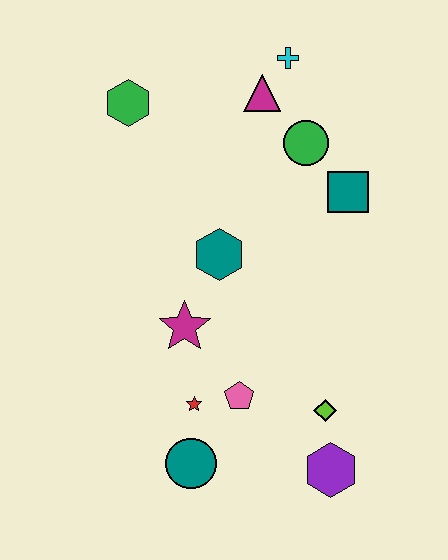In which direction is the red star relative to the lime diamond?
The red star is to the left of the lime diamond.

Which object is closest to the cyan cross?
The magenta triangle is closest to the cyan cross.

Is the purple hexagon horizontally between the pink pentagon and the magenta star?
No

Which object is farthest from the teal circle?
The cyan cross is farthest from the teal circle.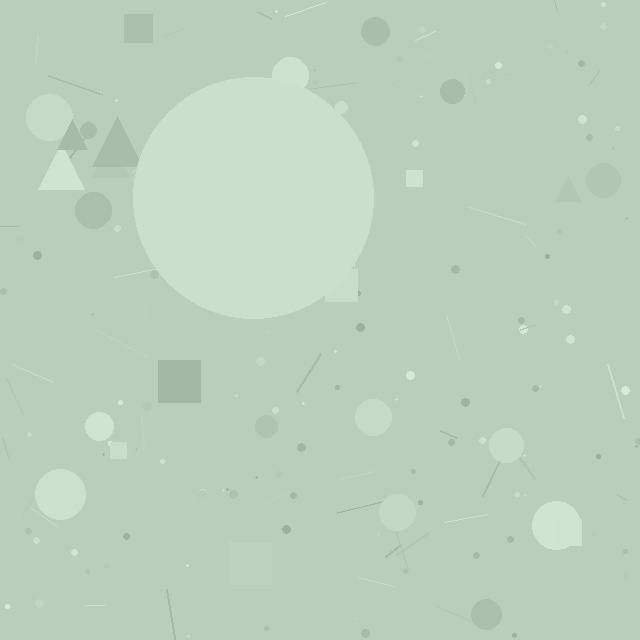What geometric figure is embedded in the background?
A circle is embedded in the background.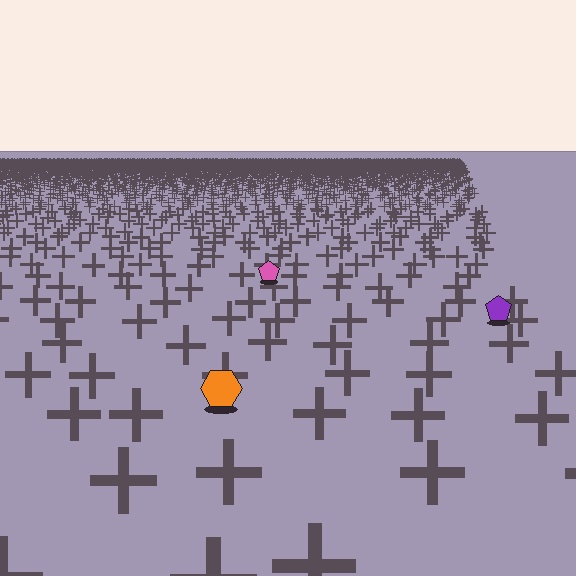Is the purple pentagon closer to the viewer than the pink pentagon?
Yes. The purple pentagon is closer — you can tell from the texture gradient: the ground texture is coarser near it.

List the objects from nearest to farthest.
From nearest to farthest: the orange hexagon, the purple pentagon, the pink pentagon.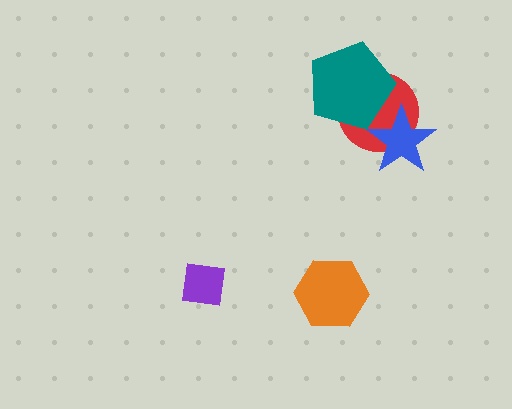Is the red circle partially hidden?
Yes, it is partially covered by another shape.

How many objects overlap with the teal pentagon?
2 objects overlap with the teal pentagon.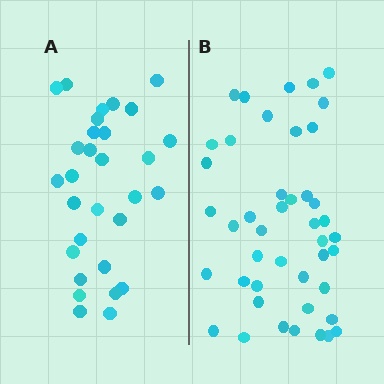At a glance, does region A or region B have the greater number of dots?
Region B (the right region) has more dots.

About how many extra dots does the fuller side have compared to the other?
Region B has approximately 15 more dots than region A.